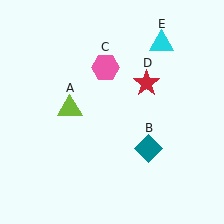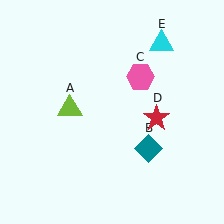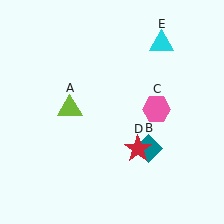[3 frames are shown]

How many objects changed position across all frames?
2 objects changed position: pink hexagon (object C), red star (object D).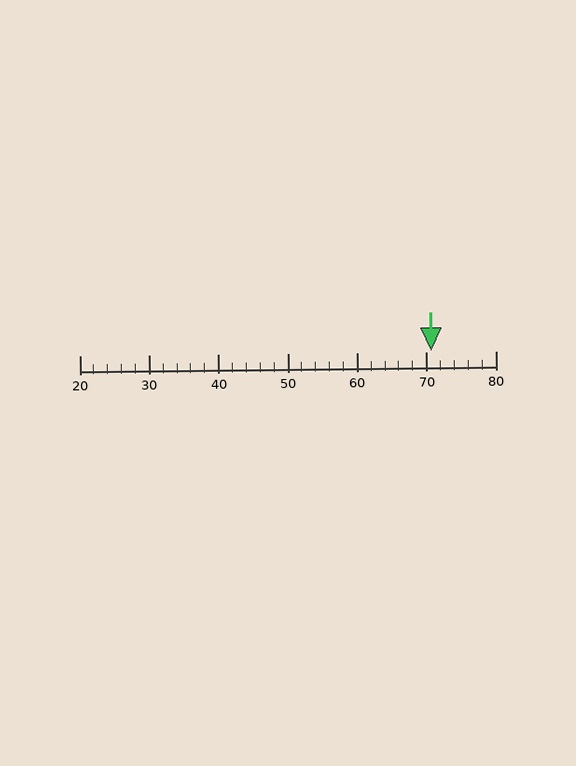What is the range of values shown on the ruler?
The ruler shows values from 20 to 80.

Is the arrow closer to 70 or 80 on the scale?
The arrow is closer to 70.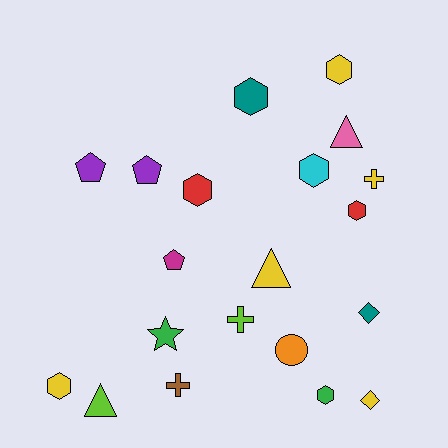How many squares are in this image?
There are no squares.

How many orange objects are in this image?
There is 1 orange object.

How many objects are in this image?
There are 20 objects.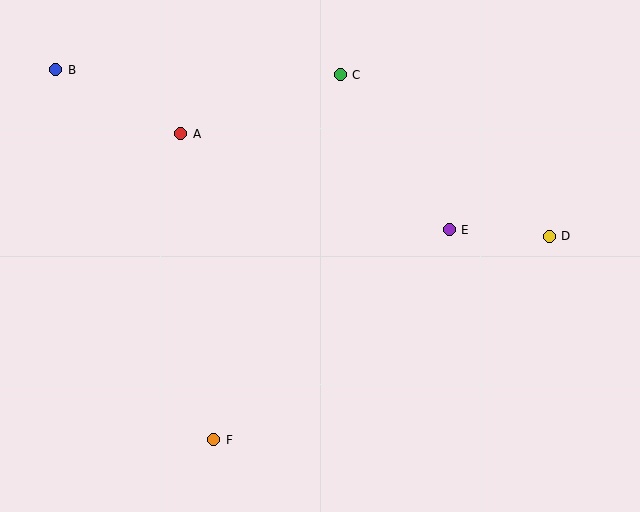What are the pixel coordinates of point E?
Point E is at (449, 230).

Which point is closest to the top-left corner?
Point B is closest to the top-left corner.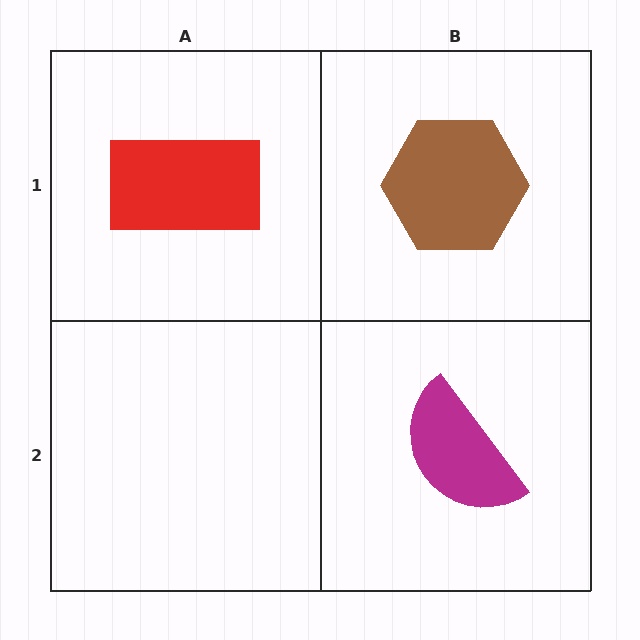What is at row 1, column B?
A brown hexagon.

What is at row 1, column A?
A red rectangle.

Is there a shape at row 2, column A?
No, that cell is empty.